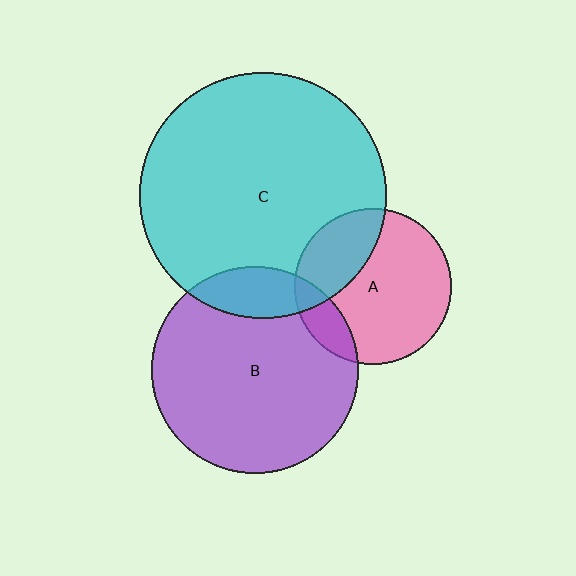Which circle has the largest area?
Circle C (cyan).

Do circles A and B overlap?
Yes.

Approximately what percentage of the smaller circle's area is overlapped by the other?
Approximately 15%.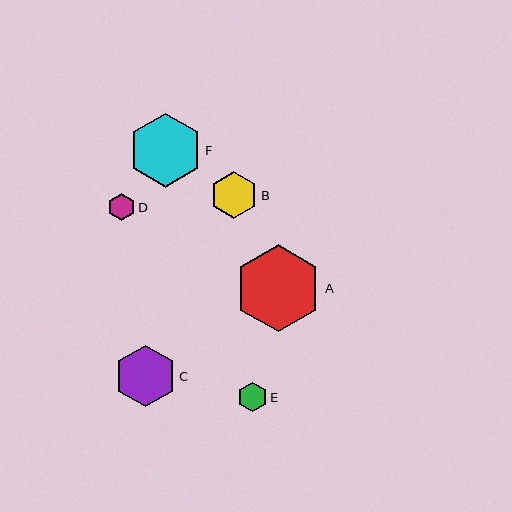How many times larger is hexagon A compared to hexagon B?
Hexagon A is approximately 1.8 times the size of hexagon B.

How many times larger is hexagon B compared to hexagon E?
Hexagon B is approximately 1.6 times the size of hexagon E.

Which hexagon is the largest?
Hexagon A is the largest with a size of approximately 87 pixels.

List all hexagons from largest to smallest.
From largest to smallest: A, F, C, B, E, D.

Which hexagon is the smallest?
Hexagon D is the smallest with a size of approximately 27 pixels.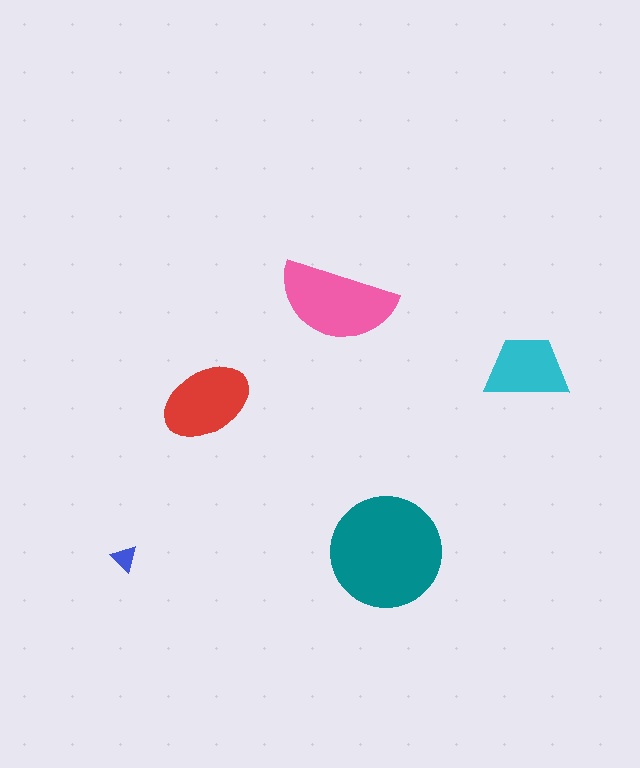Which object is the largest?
The teal circle.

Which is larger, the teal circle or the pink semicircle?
The teal circle.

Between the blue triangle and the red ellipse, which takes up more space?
The red ellipse.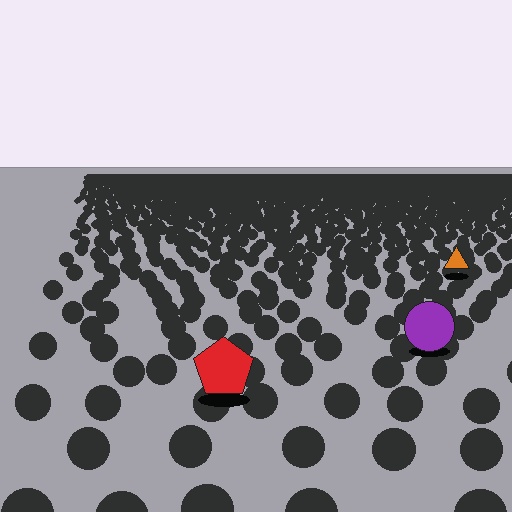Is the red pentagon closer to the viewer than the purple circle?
Yes. The red pentagon is closer — you can tell from the texture gradient: the ground texture is coarser near it.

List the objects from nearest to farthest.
From nearest to farthest: the red pentagon, the purple circle, the orange triangle.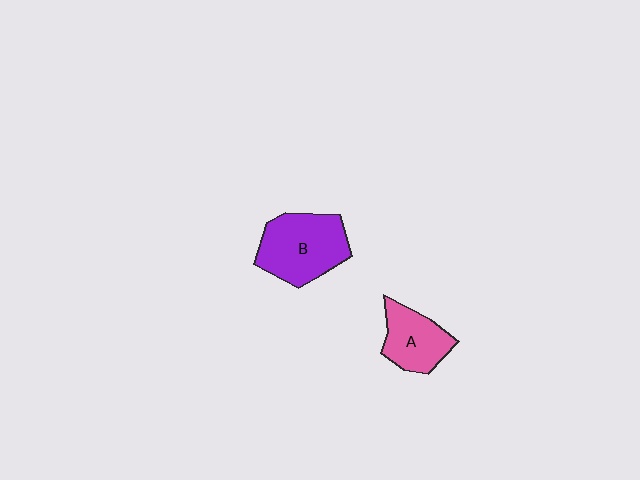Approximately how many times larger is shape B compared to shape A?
Approximately 1.5 times.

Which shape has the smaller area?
Shape A (pink).